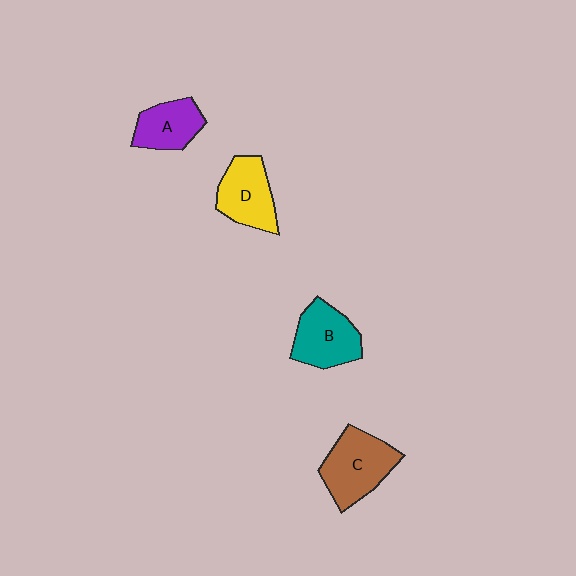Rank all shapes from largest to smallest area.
From largest to smallest: C (brown), B (teal), D (yellow), A (purple).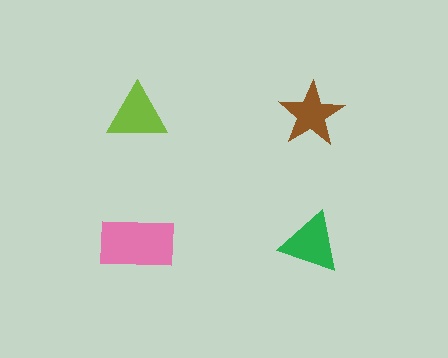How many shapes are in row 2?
2 shapes.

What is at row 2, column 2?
A green triangle.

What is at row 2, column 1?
A pink rectangle.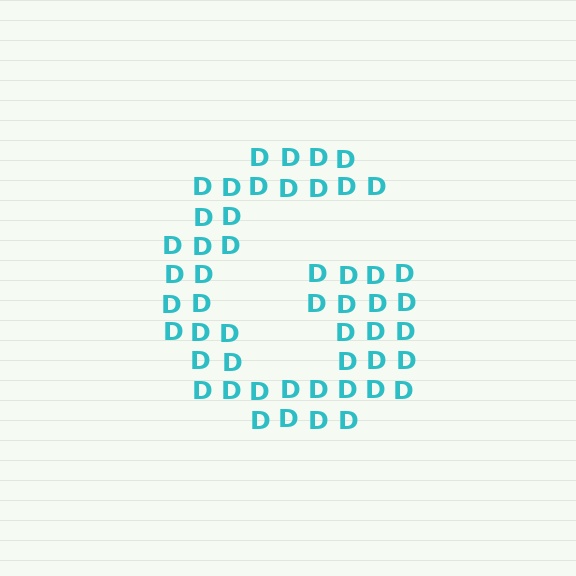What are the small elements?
The small elements are letter D's.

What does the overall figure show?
The overall figure shows the letter G.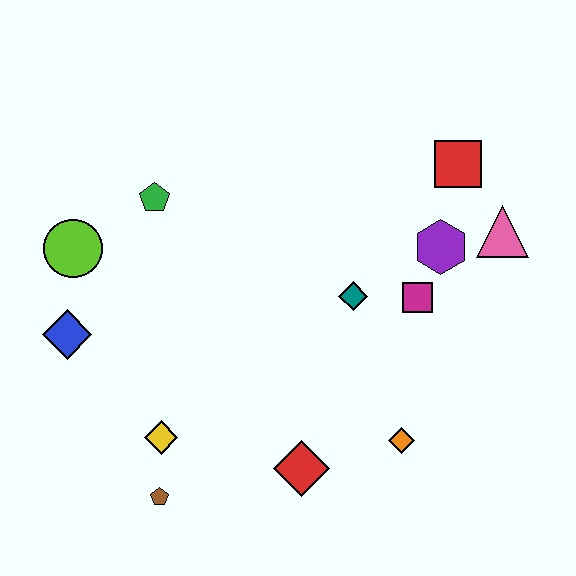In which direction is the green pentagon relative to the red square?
The green pentagon is to the left of the red square.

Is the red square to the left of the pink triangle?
Yes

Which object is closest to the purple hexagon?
The magenta square is closest to the purple hexagon.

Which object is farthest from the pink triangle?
The blue diamond is farthest from the pink triangle.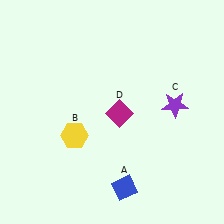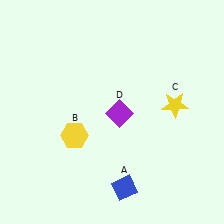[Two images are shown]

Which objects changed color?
C changed from purple to yellow. D changed from magenta to purple.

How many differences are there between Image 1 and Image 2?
There are 2 differences between the two images.